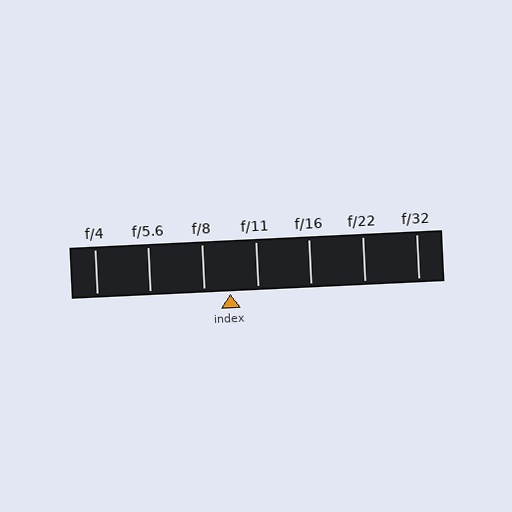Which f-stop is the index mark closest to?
The index mark is closest to f/8.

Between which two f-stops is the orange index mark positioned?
The index mark is between f/8 and f/11.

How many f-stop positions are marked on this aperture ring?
There are 7 f-stop positions marked.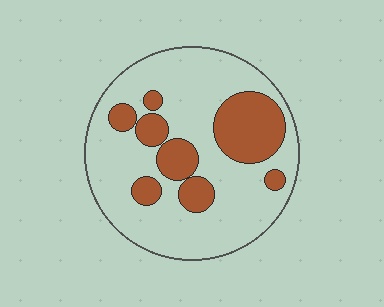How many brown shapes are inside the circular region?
8.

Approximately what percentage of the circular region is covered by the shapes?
Approximately 25%.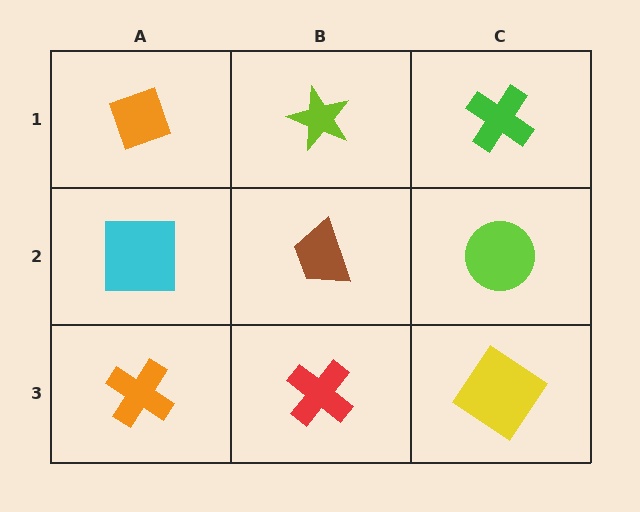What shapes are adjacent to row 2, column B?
A lime star (row 1, column B), a red cross (row 3, column B), a cyan square (row 2, column A), a lime circle (row 2, column C).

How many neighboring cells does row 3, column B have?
3.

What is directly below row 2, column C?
A yellow diamond.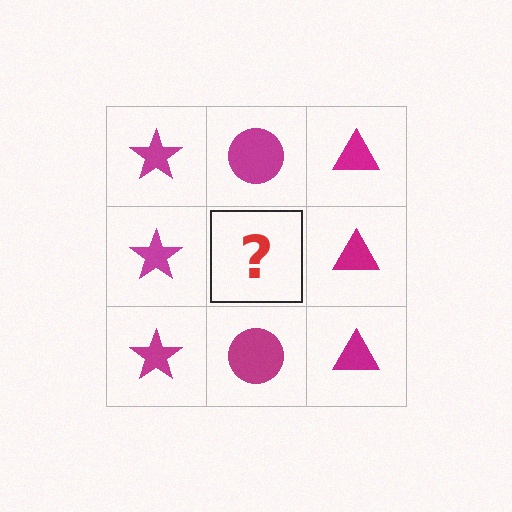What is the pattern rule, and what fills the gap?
The rule is that each column has a consistent shape. The gap should be filled with a magenta circle.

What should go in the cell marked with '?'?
The missing cell should contain a magenta circle.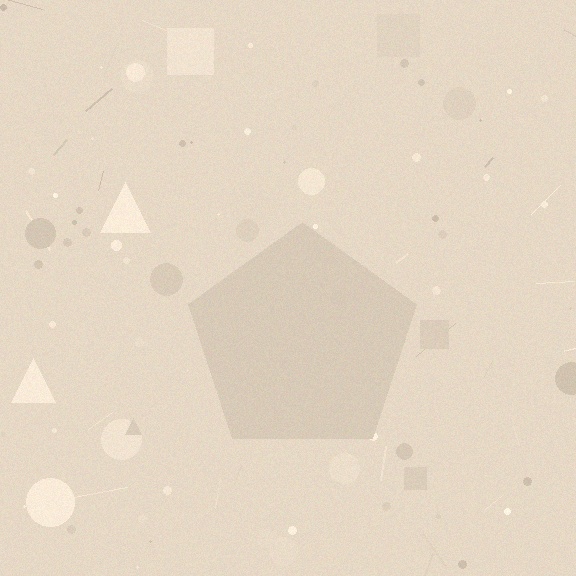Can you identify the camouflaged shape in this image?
The camouflaged shape is a pentagon.